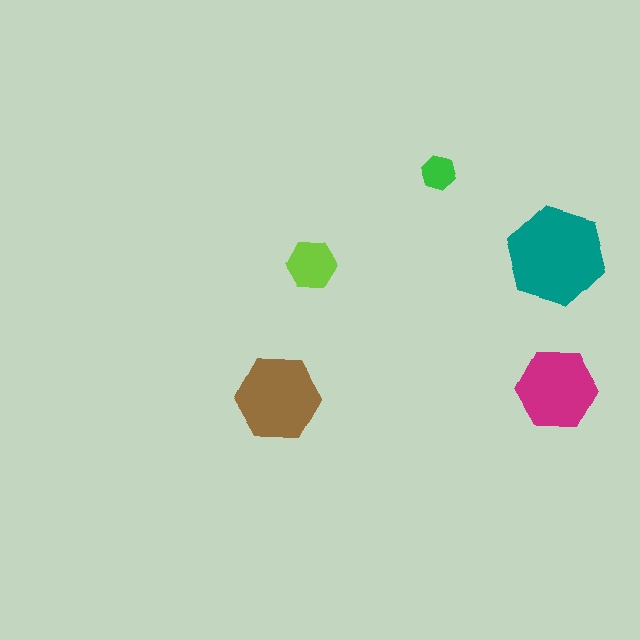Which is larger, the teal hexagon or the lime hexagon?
The teal one.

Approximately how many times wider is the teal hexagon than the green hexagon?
About 3 times wider.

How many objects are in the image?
There are 5 objects in the image.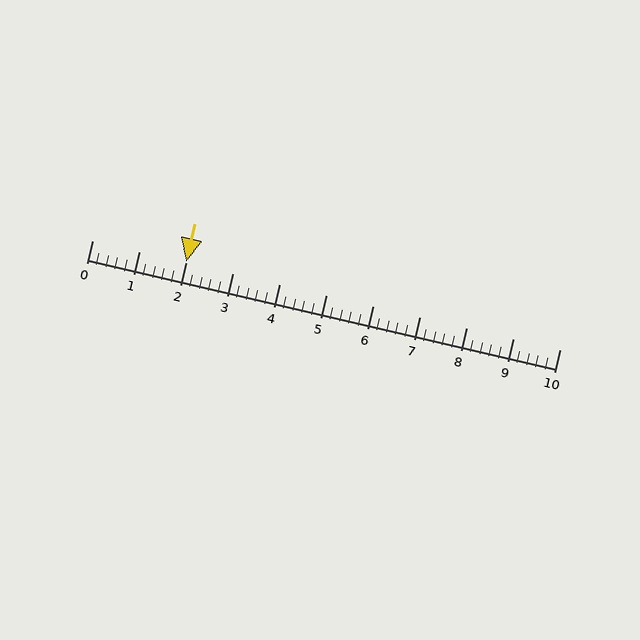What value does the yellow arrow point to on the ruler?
The yellow arrow points to approximately 2.0.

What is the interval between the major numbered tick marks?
The major tick marks are spaced 1 units apart.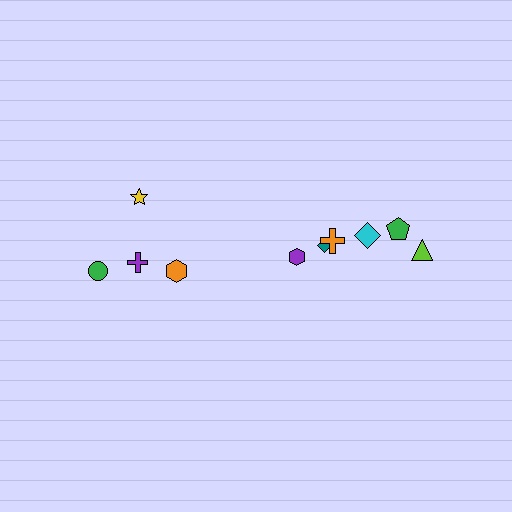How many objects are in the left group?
There are 4 objects.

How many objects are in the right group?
There are 6 objects.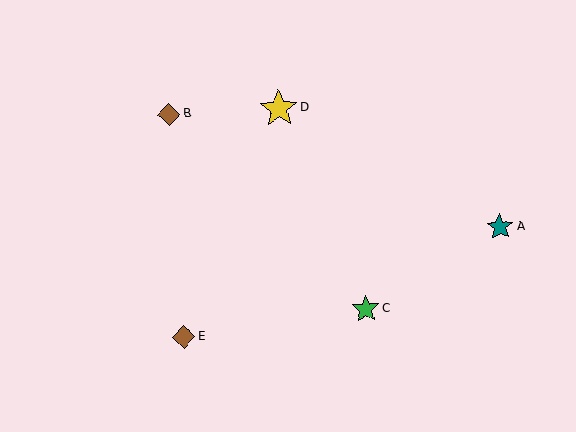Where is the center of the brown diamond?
The center of the brown diamond is at (184, 337).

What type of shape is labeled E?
Shape E is a brown diamond.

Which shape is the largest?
The yellow star (labeled D) is the largest.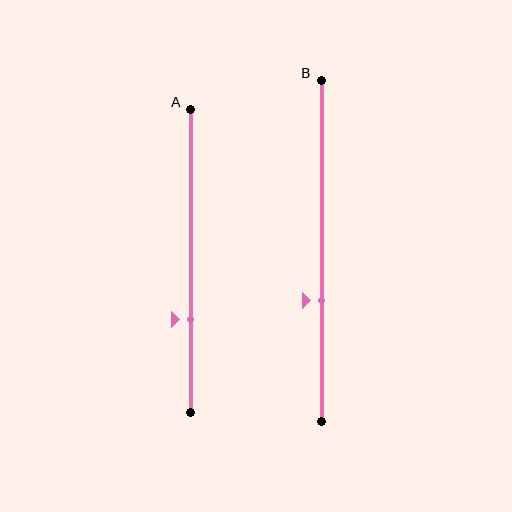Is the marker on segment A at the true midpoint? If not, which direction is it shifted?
No, the marker on segment A is shifted downward by about 19% of the segment length.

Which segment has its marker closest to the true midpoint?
Segment B has its marker closest to the true midpoint.